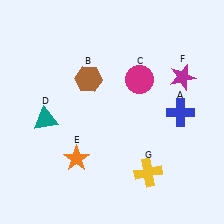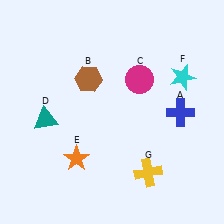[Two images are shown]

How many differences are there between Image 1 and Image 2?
There is 1 difference between the two images.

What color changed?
The star (F) changed from magenta in Image 1 to cyan in Image 2.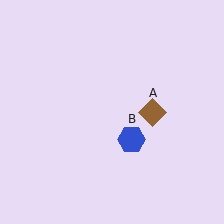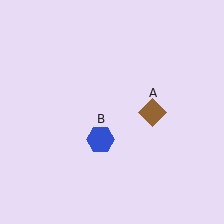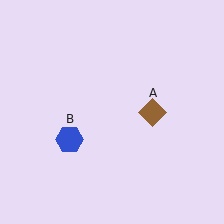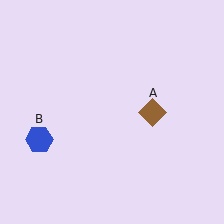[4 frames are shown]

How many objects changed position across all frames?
1 object changed position: blue hexagon (object B).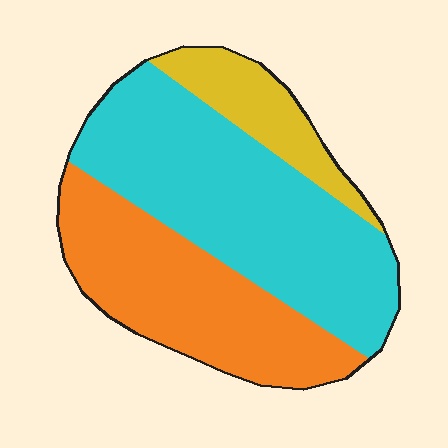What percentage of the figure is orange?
Orange takes up about three eighths (3/8) of the figure.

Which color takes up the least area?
Yellow, at roughly 15%.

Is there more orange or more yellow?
Orange.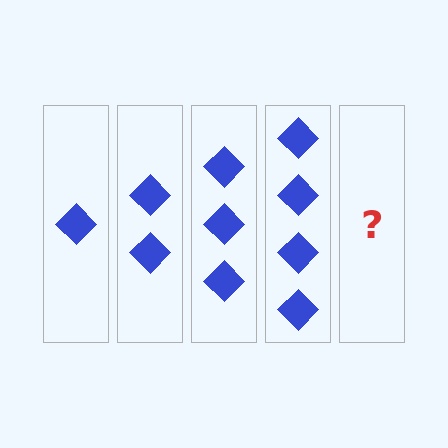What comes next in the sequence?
The next element should be 5 diamonds.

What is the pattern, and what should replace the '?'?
The pattern is that each step adds one more diamond. The '?' should be 5 diamonds.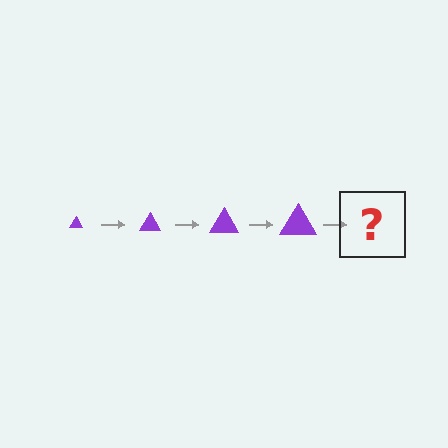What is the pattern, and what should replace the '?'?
The pattern is that the triangle gets progressively larger each step. The '?' should be a purple triangle, larger than the previous one.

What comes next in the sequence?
The next element should be a purple triangle, larger than the previous one.